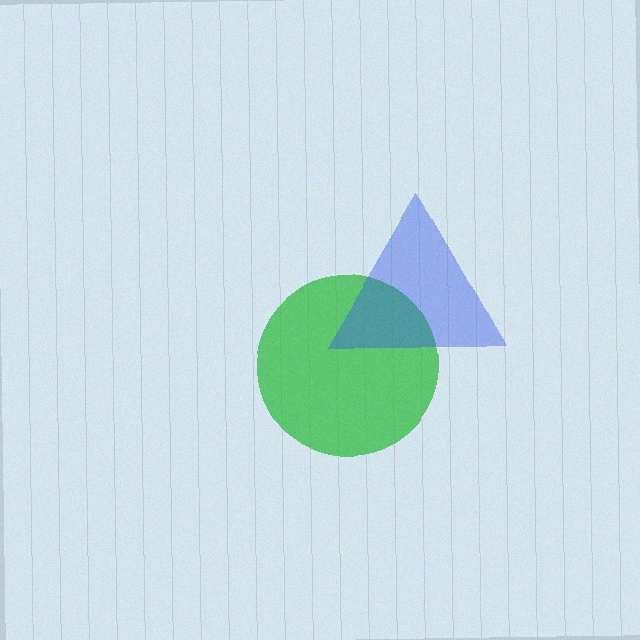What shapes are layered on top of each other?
The layered shapes are: a green circle, a blue triangle.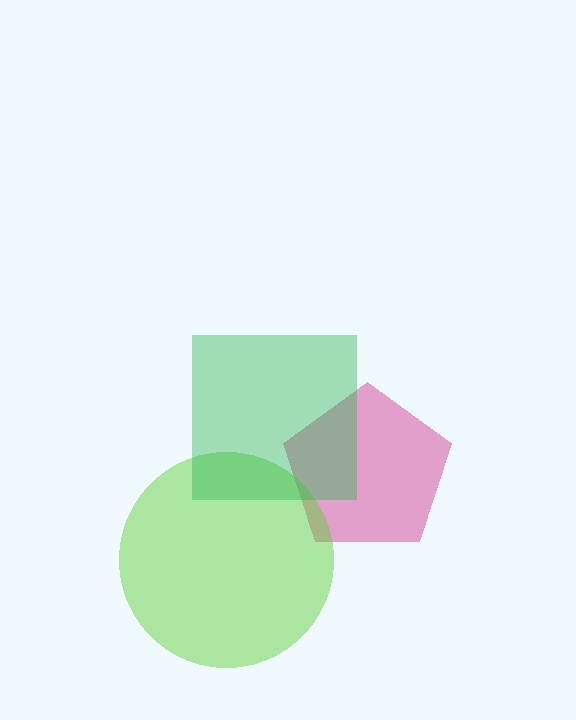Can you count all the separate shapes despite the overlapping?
Yes, there are 3 separate shapes.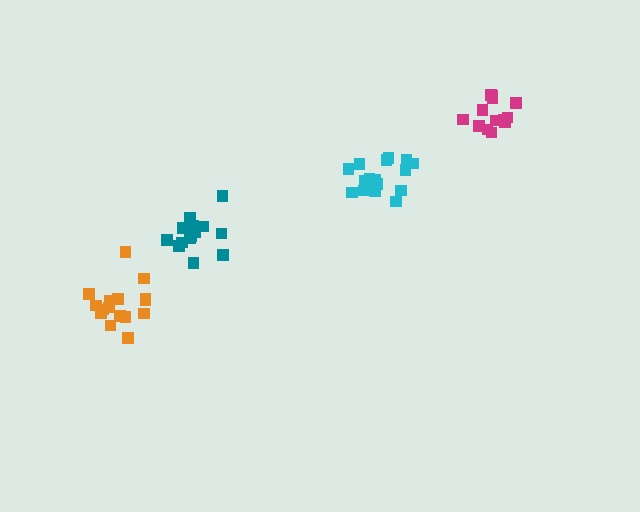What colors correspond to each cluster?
The clusters are colored: cyan, teal, orange, magenta.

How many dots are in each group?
Group 1: 17 dots, Group 2: 16 dots, Group 3: 16 dots, Group 4: 14 dots (63 total).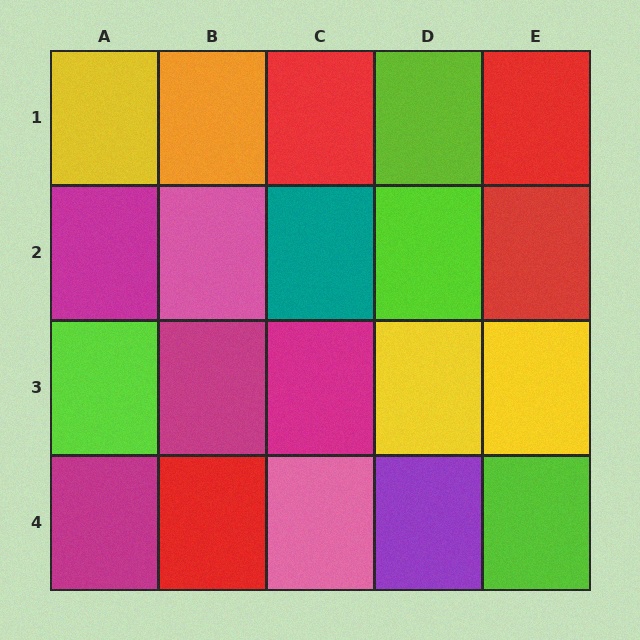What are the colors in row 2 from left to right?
Magenta, pink, teal, lime, red.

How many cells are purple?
1 cell is purple.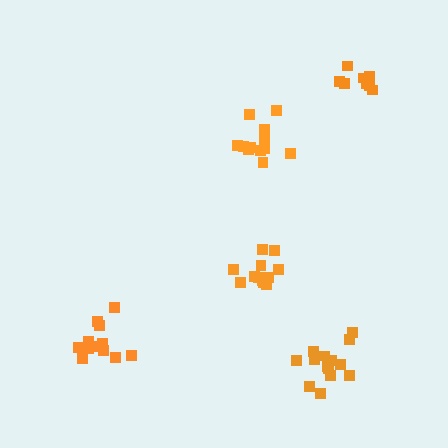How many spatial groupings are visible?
There are 5 spatial groupings.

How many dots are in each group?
Group 1: 13 dots, Group 2: 12 dots, Group 3: 14 dots, Group 4: 14 dots, Group 5: 8 dots (61 total).